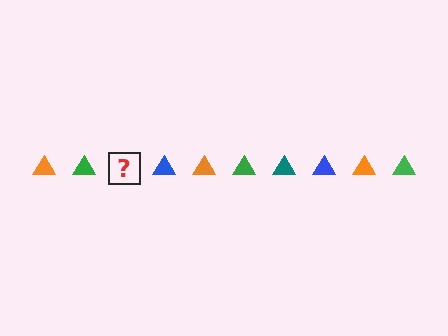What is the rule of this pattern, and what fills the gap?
The rule is that the pattern cycles through orange, green, teal, blue triangles. The gap should be filled with a teal triangle.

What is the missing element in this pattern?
The missing element is a teal triangle.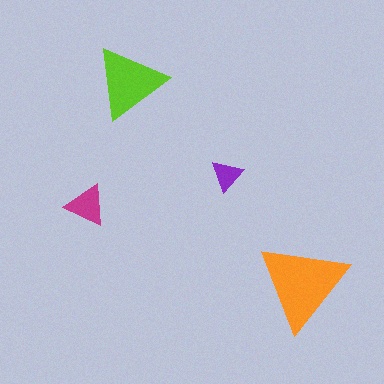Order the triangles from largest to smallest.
the orange one, the lime one, the magenta one, the purple one.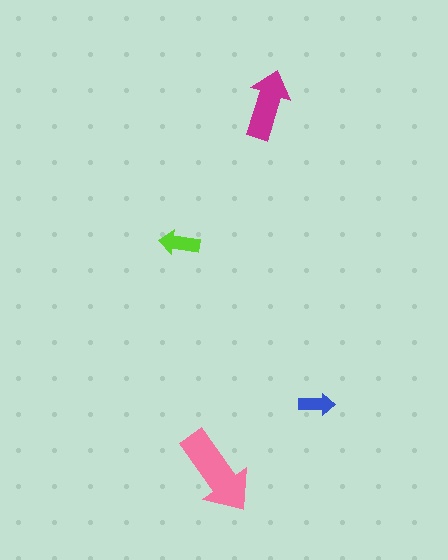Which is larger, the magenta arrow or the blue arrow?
The magenta one.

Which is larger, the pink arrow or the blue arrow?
The pink one.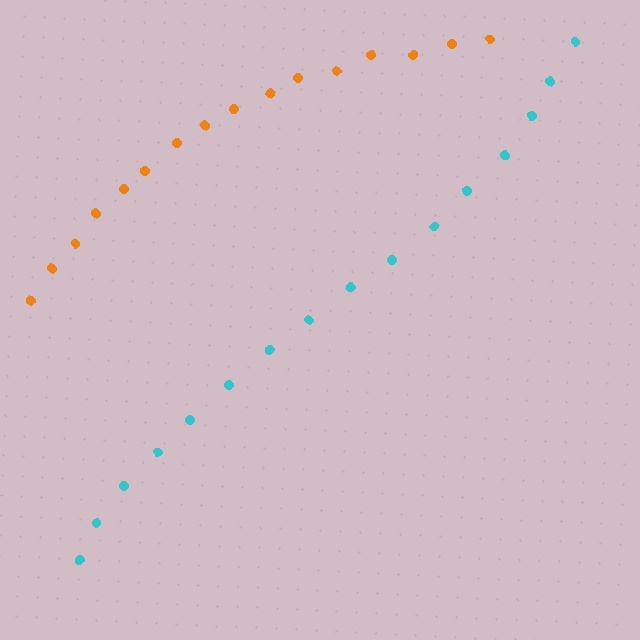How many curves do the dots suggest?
There are 2 distinct paths.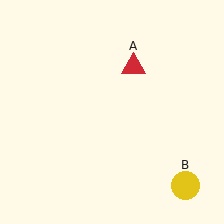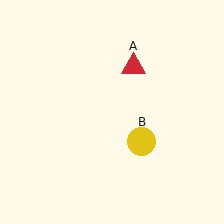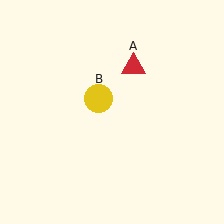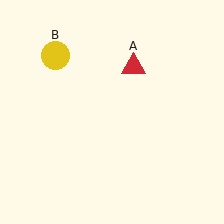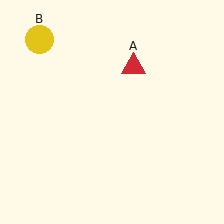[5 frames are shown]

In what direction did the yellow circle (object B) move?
The yellow circle (object B) moved up and to the left.